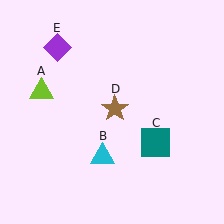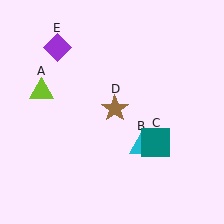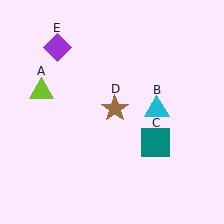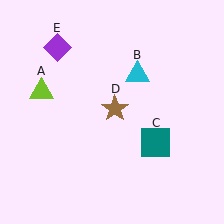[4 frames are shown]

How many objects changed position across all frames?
1 object changed position: cyan triangle (object B).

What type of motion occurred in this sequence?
The cyan triangle (object B) rotated counterclockwise around the center of the scene.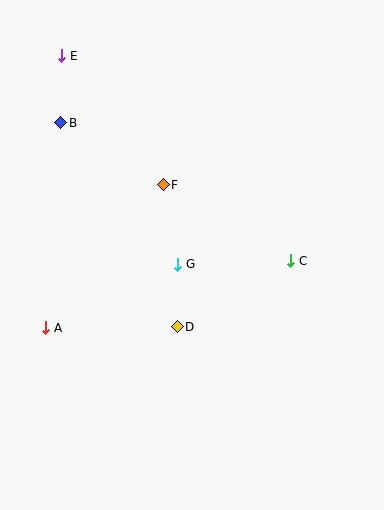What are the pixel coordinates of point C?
Point C is at (291, 261).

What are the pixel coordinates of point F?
Point F is at (163, 185).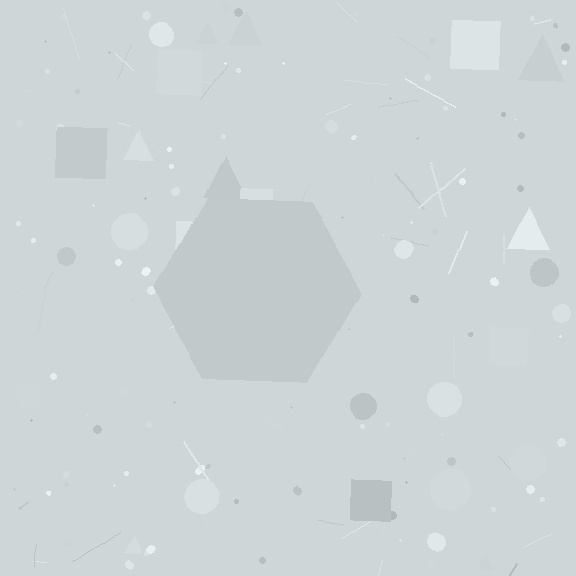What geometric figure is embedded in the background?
A hexagon is embedded in the background.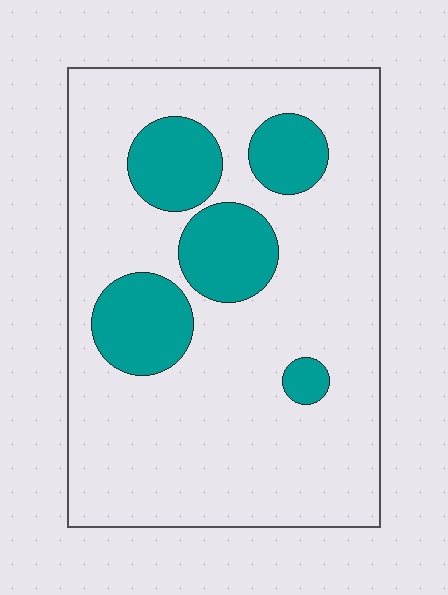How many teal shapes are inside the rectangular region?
5.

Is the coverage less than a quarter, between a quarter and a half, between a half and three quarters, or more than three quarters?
Less than a quarter.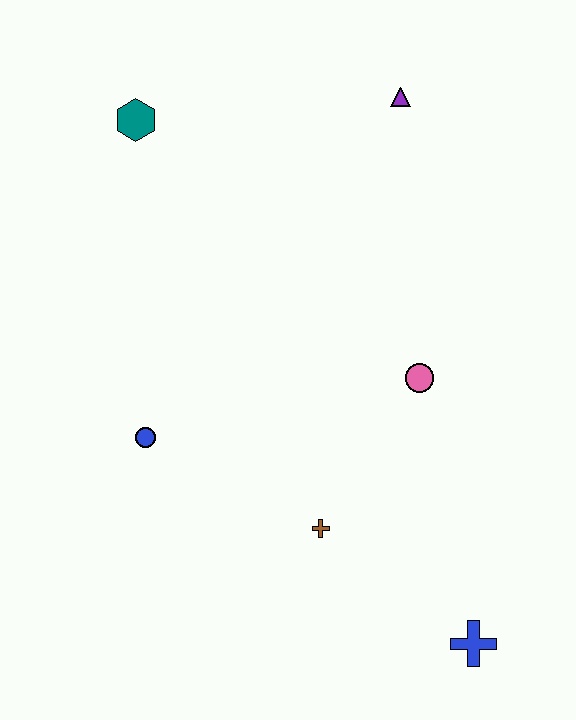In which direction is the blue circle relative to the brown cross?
The blue circle is to the left of the brown cross.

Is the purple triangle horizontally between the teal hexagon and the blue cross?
Yes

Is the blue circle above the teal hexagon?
No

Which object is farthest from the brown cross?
The teal hexagon is farthest from the brown cross.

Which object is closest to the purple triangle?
The teal hexagon is closest to the purple triangle.